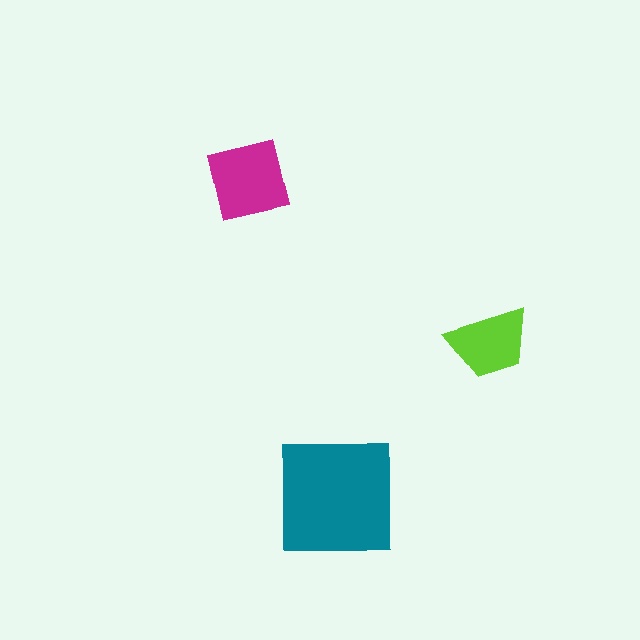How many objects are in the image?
There are 3 objects in the image.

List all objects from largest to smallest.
The teal square, the magenta square, the lime trapezoid.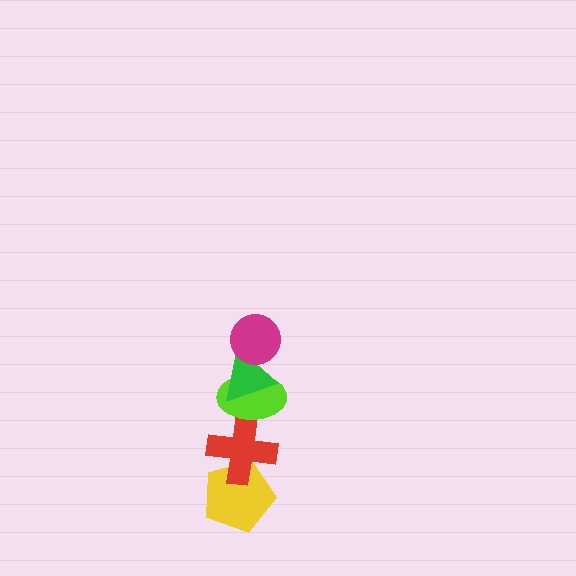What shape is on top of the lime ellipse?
The green triangle is on top of the lime ellipse.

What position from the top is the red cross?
The red cross is 4th from the top.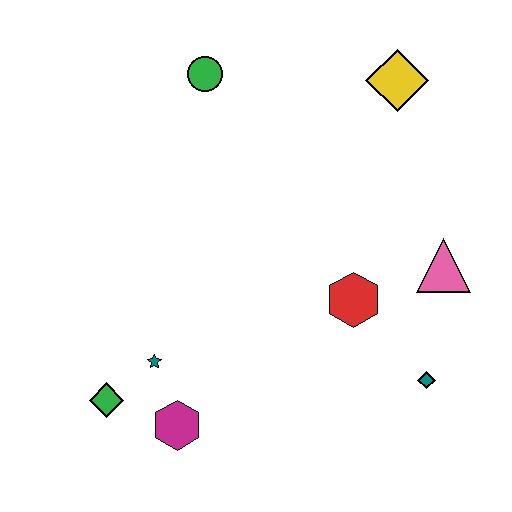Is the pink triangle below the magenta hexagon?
No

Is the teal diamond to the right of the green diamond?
Yes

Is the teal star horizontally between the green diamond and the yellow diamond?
Yes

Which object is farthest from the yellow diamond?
The green diamond is farthest from the yellow diamond.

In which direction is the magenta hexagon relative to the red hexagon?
The magenta hexagon is to the left of the red hexagon.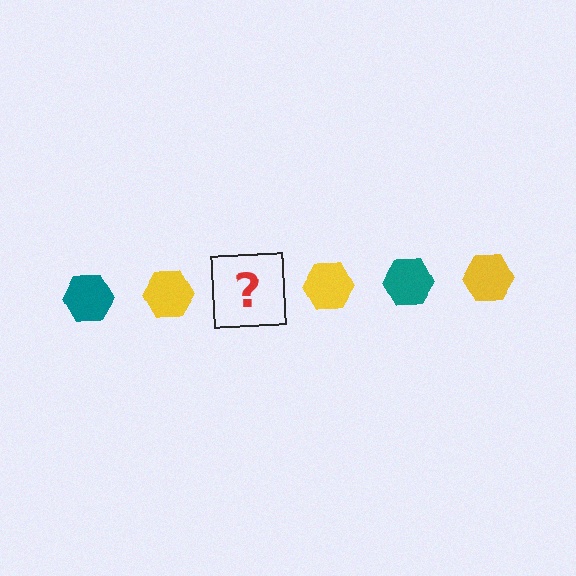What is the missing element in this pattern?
The missing element is a teal hexagon.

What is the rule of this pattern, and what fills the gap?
The rule is that the pattern cycles through teal, yellow hexagons. The gap should be filled with a teal hexagon.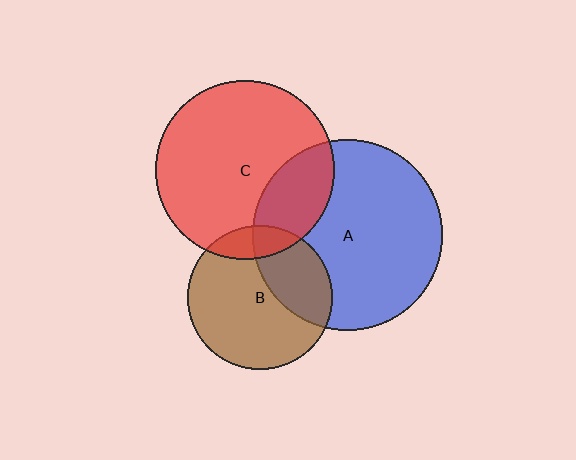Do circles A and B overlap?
Yes.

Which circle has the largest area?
Circle A (blue).